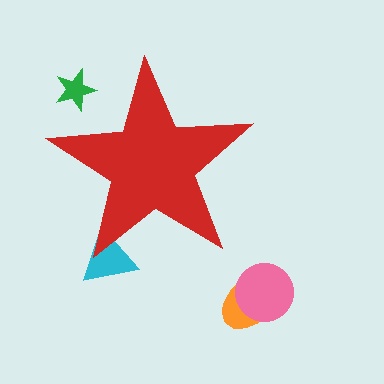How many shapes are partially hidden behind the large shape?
2 shapes are partially hidden.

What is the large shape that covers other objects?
A red star.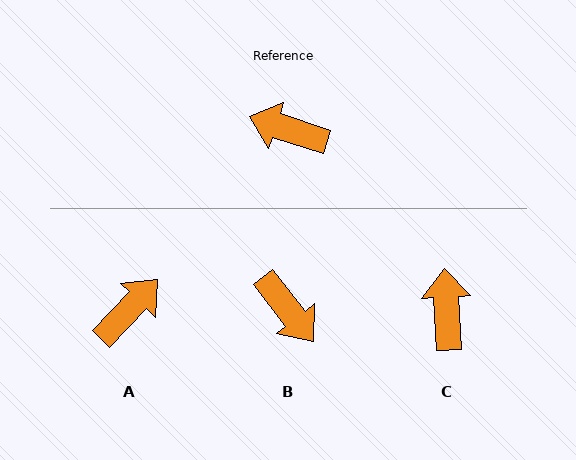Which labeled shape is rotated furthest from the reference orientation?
B, about 146 degrees away.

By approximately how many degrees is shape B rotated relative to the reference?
Approximately 146 degrees counter-clockwise.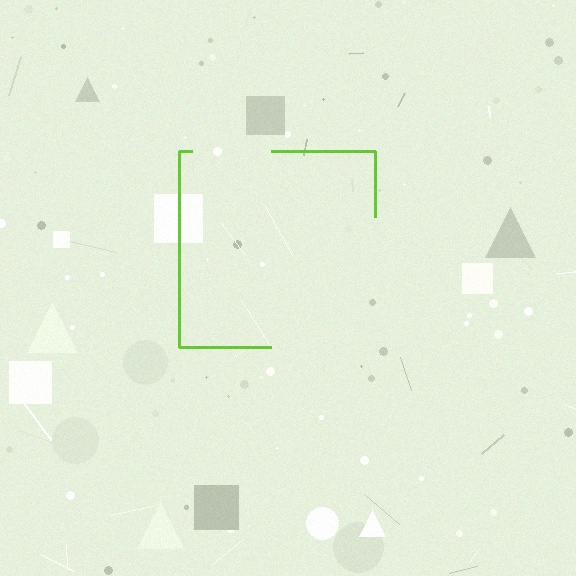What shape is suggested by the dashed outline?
The dashed outline suggests a square.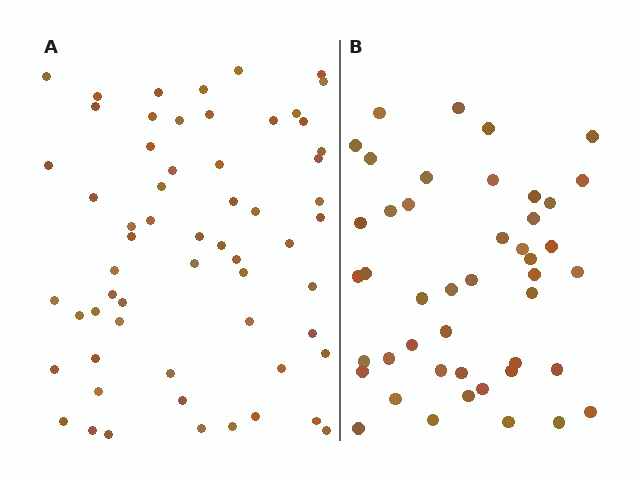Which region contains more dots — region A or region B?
Region A (the left region) has more dots.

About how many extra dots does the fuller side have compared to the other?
Region A has approximately 15 more dots than region B.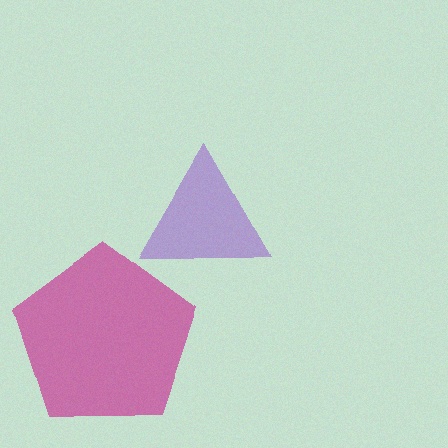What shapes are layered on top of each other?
The layered shapes are: a purple triangle, a magenta pentagon.